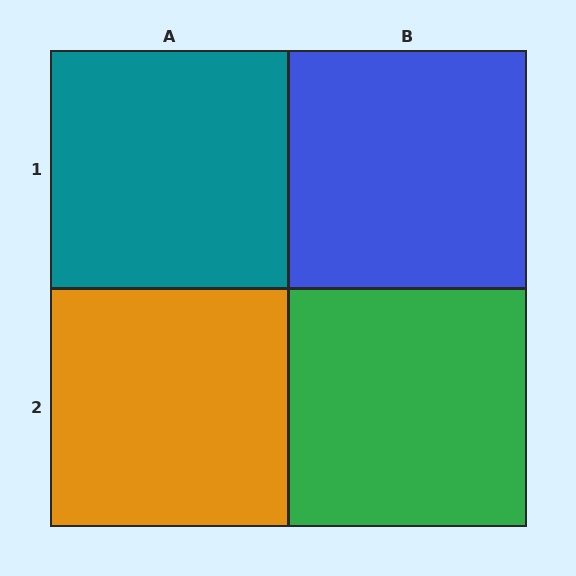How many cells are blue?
1 cell is blue.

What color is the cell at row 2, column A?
Orange.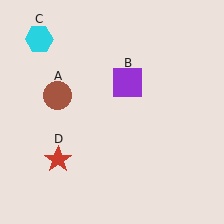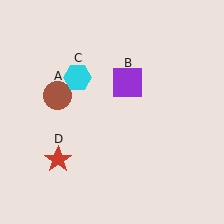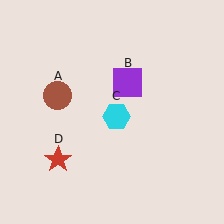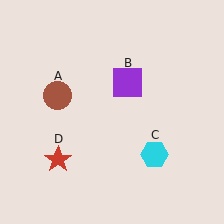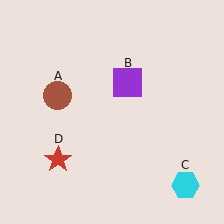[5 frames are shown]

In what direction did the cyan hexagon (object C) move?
The cyan hexagon (object C) moved down and to the right.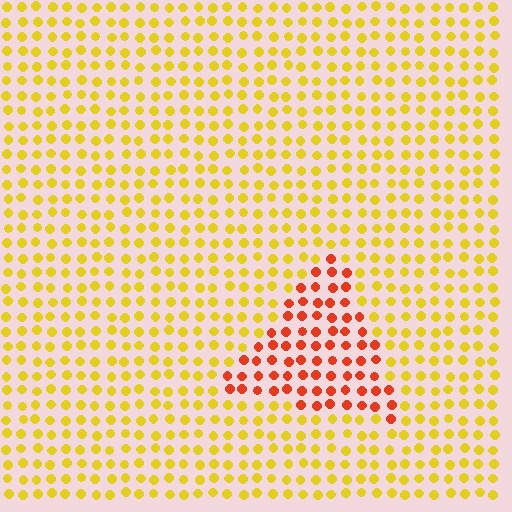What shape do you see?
I see a triangle.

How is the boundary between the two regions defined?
The boundary is defined purely by a slight shift in hue (about 46 degrees). Spacing, size, and orientation are identical on both sides.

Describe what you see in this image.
The image is filled with small yellow elements in a uniform arrangement. A triangle-shaped region is visible where the elements are tinted to a slightly different hue, forming a subtle color boundary.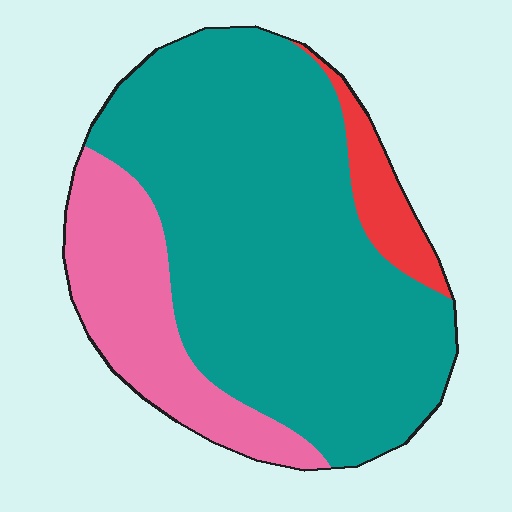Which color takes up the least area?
Red, at roughly 5%.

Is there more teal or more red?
Teal.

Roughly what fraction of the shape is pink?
Pink covers about 20% of the shape.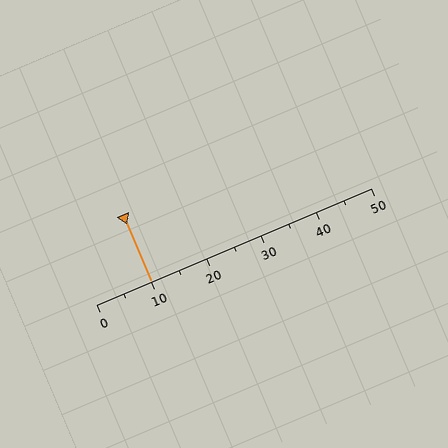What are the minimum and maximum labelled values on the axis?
The axis runs from 0 to 50.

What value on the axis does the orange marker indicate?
The marker indicates approximately 10.